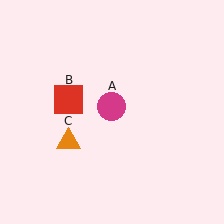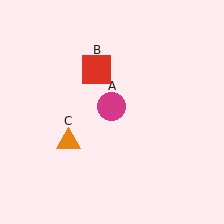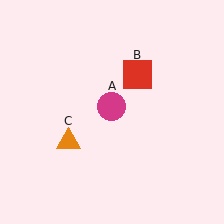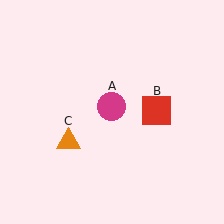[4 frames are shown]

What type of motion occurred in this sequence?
The red square (object B) rotated clockwise around the center of the scene.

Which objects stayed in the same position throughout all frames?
Magenta circle (object A) and orange triangle (object C) remained stationary.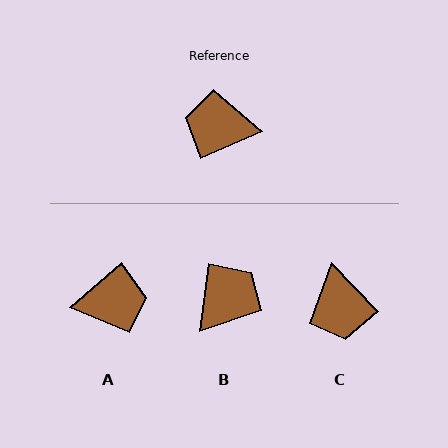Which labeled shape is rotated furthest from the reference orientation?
A, about 162 degrees away.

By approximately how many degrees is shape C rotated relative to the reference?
Approximately 111 degrees counter-clockwise.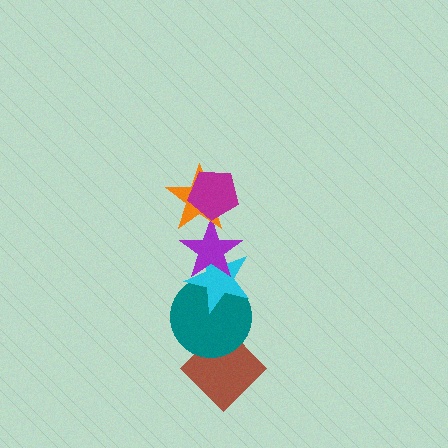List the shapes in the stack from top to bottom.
From top to bottom: the magenta pentagon, the orange star, the purple star, the cyan star, the teal circle, the brown diamond.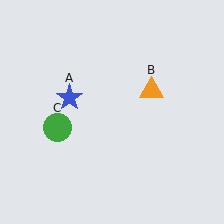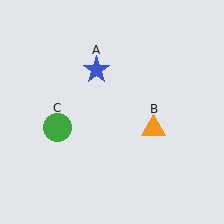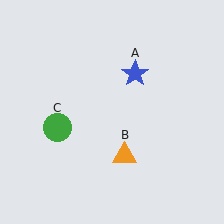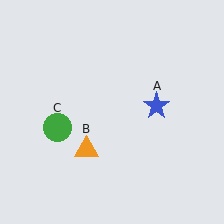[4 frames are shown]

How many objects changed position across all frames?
2 objects changed position: blue star (object A), orange triangle (object B).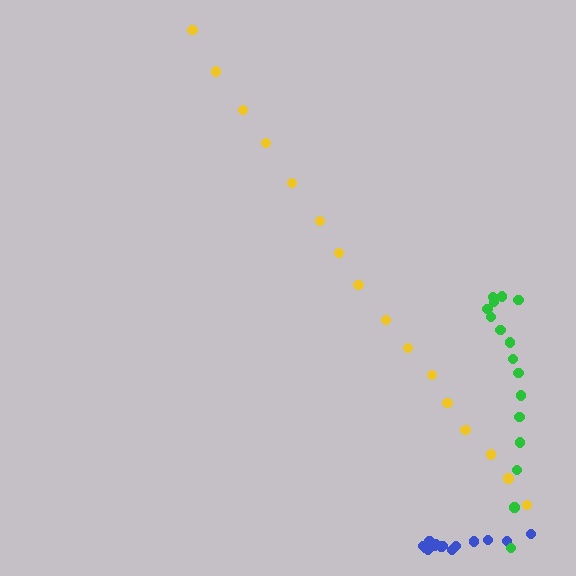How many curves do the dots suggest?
There are 3 distinct paths.